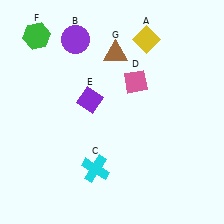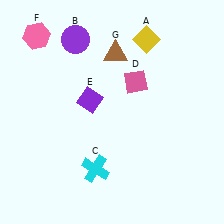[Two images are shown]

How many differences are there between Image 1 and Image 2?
There is 1 difference between the two images.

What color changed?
The hexagon (F) changed from green in Image 1 to pink in Image 2.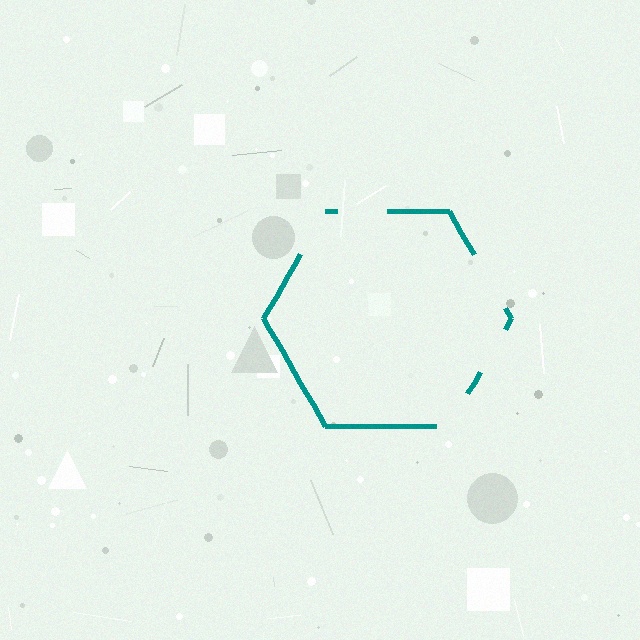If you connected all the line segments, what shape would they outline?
They would outline a hexagon.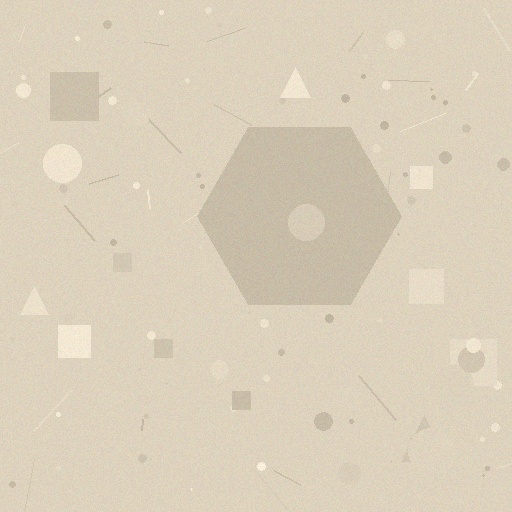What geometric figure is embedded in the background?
A hexagon is embedded in the background.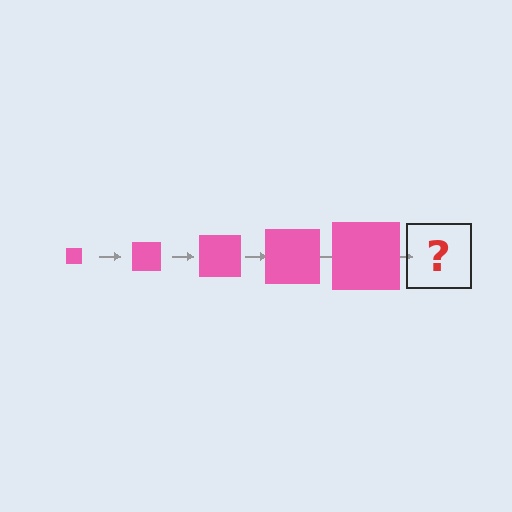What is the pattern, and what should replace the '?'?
The pattern is that the square gets progressively larger each step. The '?' should be a pink square, larger than the previous one.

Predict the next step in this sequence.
The next step is a pink square, larger than the previous one.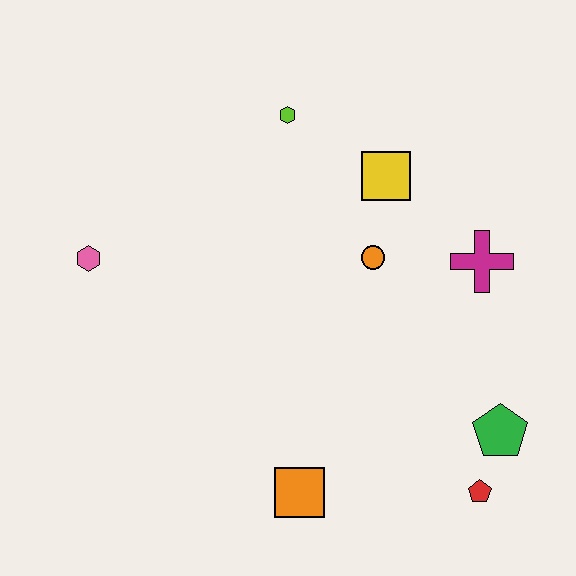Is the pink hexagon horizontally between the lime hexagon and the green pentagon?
No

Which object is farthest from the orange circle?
The pink hexagon is farthest from the orange circle.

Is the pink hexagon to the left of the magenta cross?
Yes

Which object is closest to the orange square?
The red pentagon is closest to the orange square.